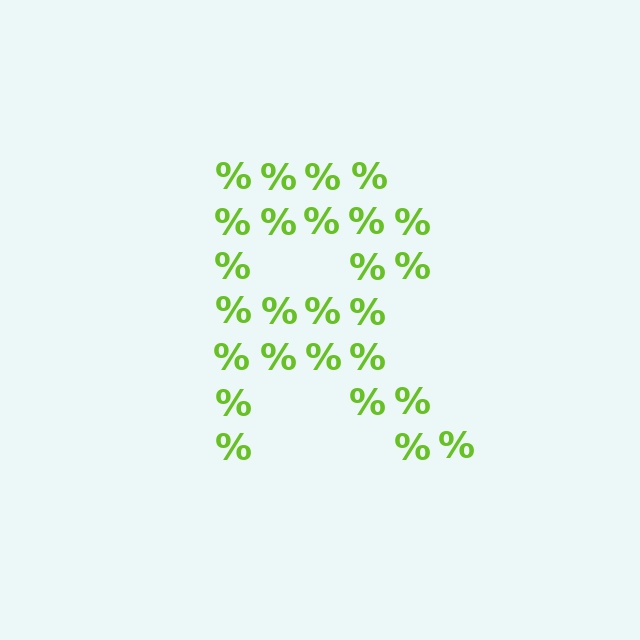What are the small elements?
The small elements are percent signs.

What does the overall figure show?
The overall figure shows the letter R.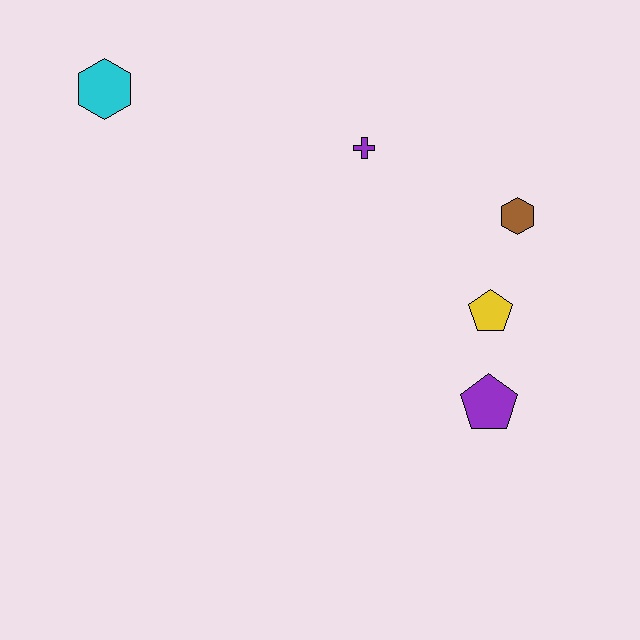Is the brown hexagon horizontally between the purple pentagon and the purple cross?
No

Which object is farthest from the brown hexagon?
The cyan hexagon is farthest from the brown hexagon.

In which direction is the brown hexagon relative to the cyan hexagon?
The brown hexagon is to the right of the cyan hexagon.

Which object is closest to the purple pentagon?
The yellow pentagon is closest to the purple pentagon.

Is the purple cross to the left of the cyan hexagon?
No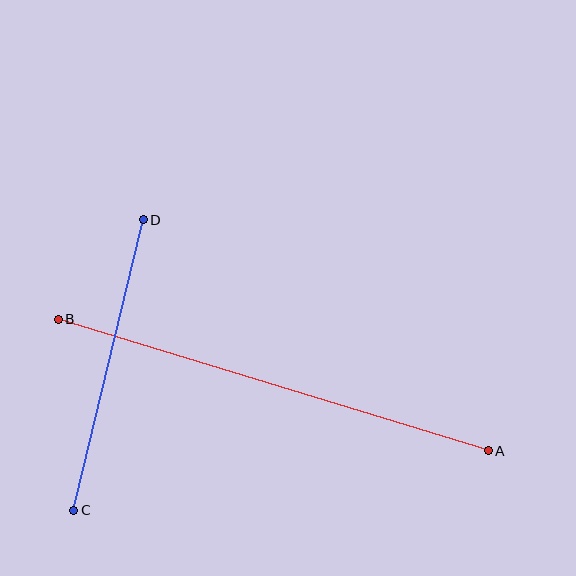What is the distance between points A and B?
The distance is approximately 450 pixels.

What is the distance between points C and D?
The distance is approximately 299 pixels.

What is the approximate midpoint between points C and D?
The midpoint is at approximately (109, 365) pixels.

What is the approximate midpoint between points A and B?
The midpoint is at approximately (273, 385) pixels.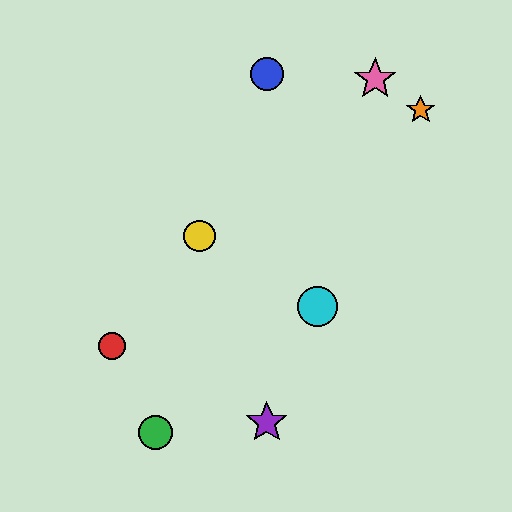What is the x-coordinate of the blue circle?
The blue circle is at x≈267.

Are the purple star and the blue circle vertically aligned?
Yes, both are at x≈267.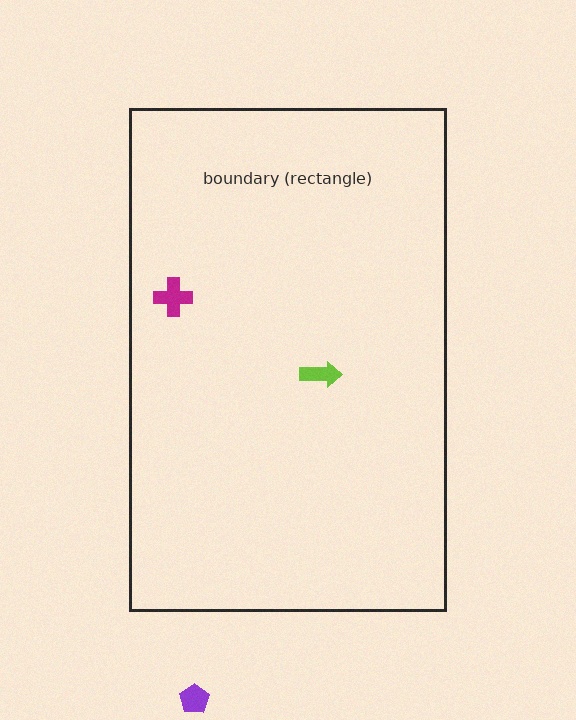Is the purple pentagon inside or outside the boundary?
Outside.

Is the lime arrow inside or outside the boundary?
Inside.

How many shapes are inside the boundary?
2 inside, 1 outside.